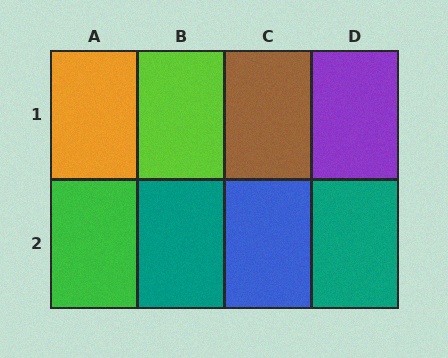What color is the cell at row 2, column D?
Teal.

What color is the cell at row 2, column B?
Teal.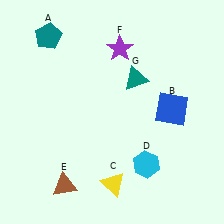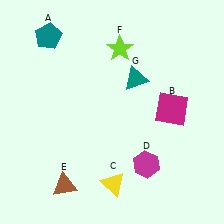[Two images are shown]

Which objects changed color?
B changed from blue to magenta. D changed from cyan to magenta. F changed from purple to lime.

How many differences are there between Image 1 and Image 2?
There are 3 differences between the two images.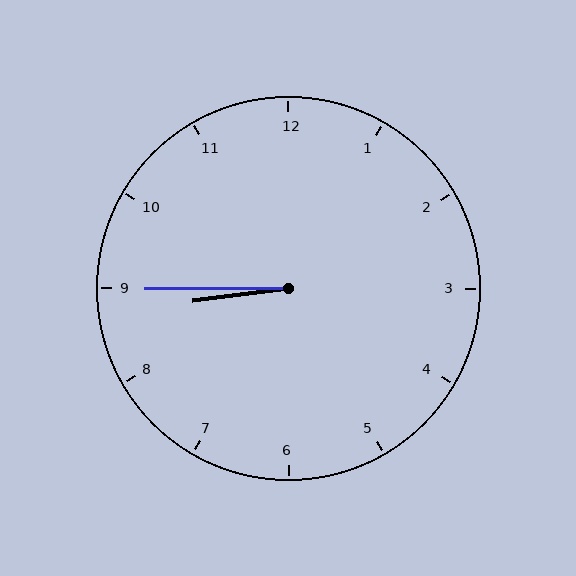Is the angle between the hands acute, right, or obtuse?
It is acute.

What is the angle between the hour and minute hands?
Approximately 8 degrees.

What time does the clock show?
8:45.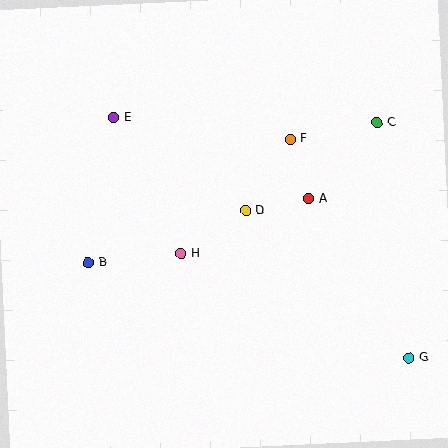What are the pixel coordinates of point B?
Point B is at (88, 263).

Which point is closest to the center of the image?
Point D at (246, 211) is closest to the center.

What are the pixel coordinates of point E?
Point E is at (114, 118).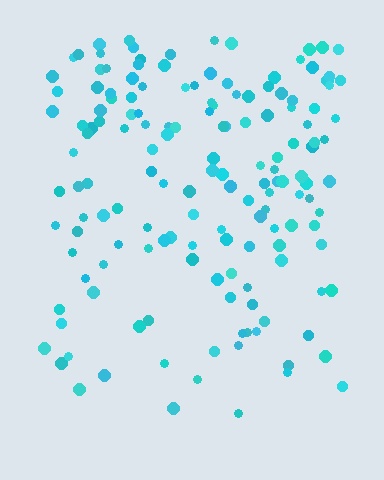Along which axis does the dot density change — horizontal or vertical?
Vertical.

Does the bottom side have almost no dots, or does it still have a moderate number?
Still a moderate number, just noticeably fewer than the top.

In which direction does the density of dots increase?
From bottom to top, with the top side densest.